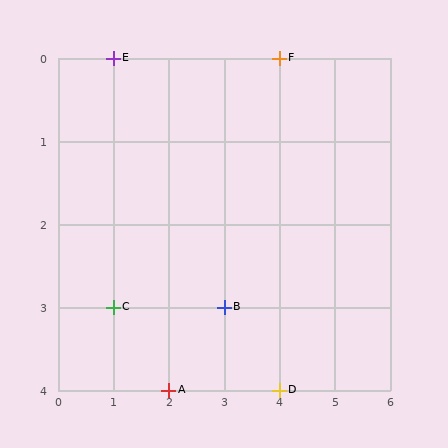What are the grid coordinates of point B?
Point B is at grid coordinates (3, 3).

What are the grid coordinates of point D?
Point D is at grid coordinates (4, 4).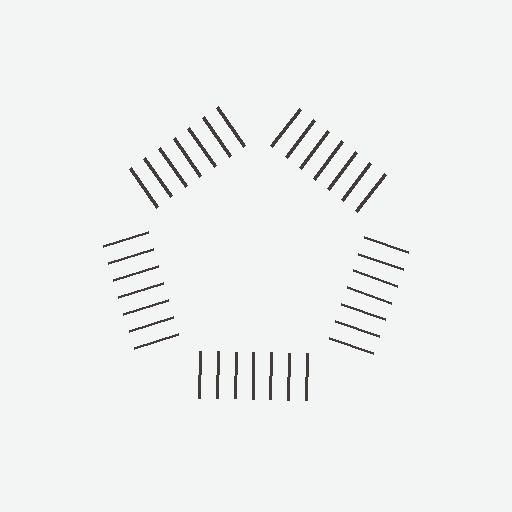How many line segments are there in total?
35 — 7 along each of the 5 edges.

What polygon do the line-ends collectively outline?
An illusory pentagon — the line segments terminate on its edges but no continuous stroke is drawn.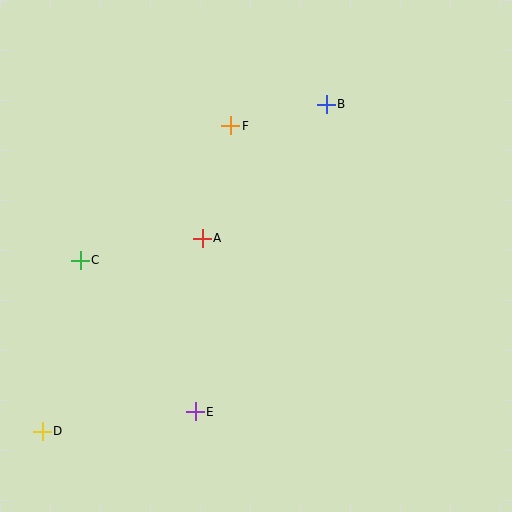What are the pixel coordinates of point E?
Point E is at (195, 412).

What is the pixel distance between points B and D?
The distance between B and D is 434 pixels.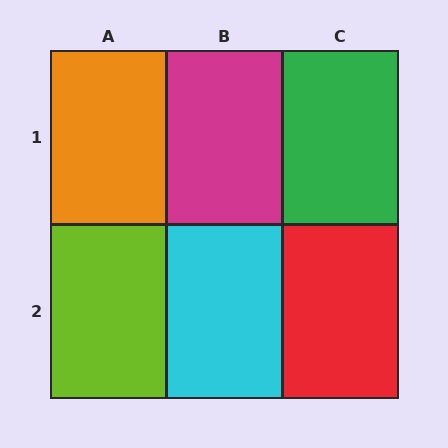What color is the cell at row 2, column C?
Red.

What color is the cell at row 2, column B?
Cyan.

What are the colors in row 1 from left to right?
Orange, magenta, green.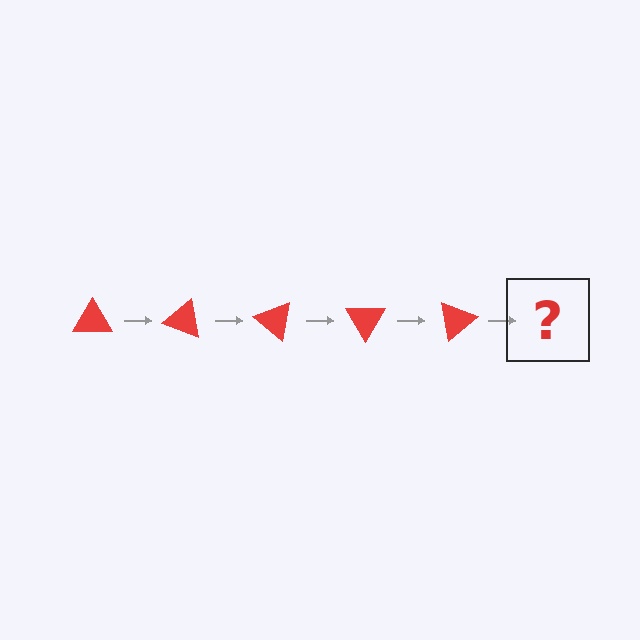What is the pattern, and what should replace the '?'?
The pattern is that the triangle rotates 20 degrees each step. The '?' should be a red triangle rotated 100 degrees.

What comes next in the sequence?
The next element should be a red triangle rotated 100 degrees.